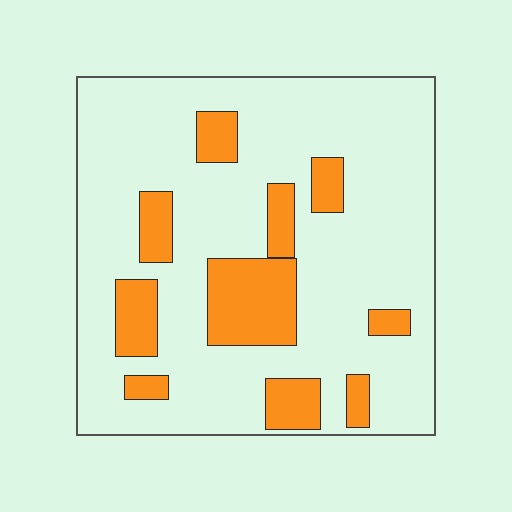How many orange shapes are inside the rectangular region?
10.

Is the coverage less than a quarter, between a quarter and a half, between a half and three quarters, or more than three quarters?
Less than a quarter.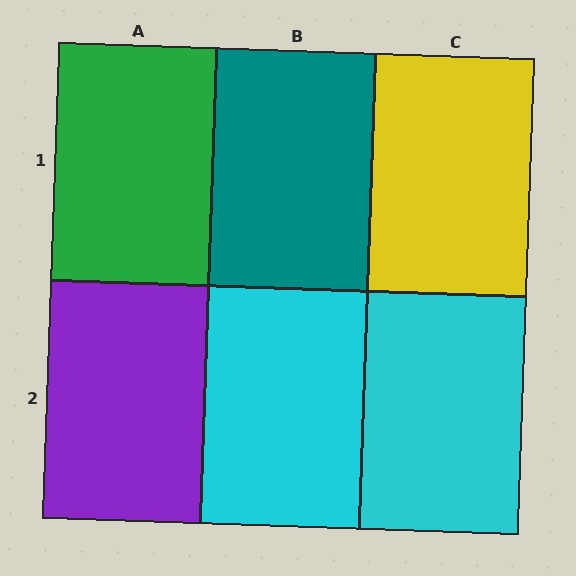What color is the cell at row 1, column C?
Yellow.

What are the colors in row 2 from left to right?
Purple, cyan, cyan.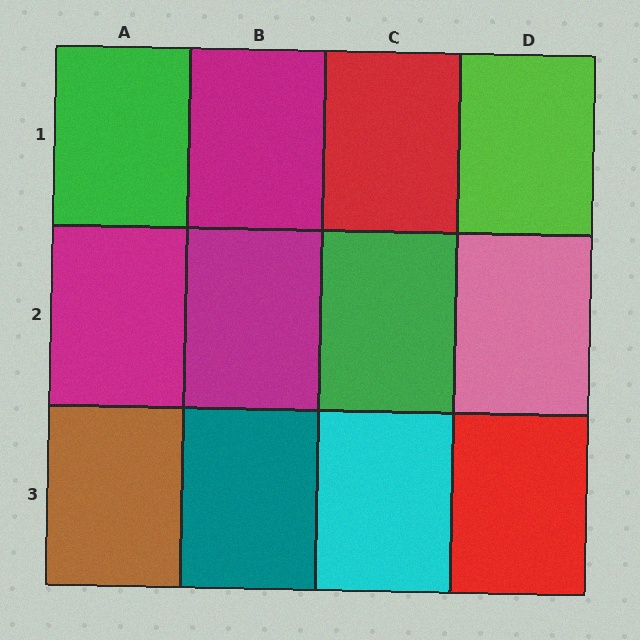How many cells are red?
2 cells are red.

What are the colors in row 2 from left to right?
Magenta, magenta, green, pink.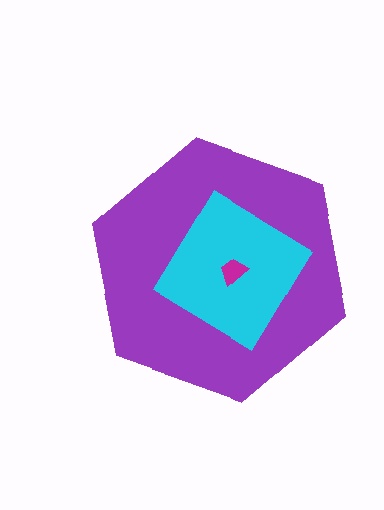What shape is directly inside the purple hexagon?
The cyan diamond.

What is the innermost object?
The magenta trapezoid.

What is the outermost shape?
The purple hexagon.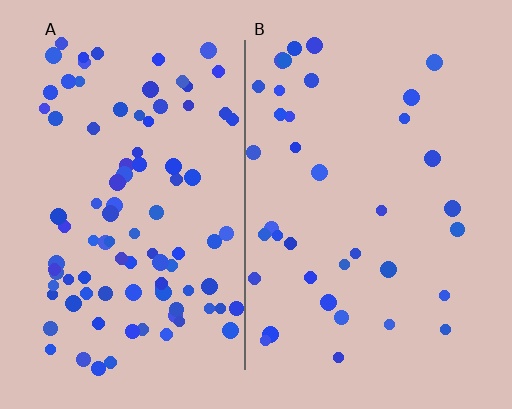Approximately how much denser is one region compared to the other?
Approximately 2.5× — region A over region B.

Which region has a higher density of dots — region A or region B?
A (the left).